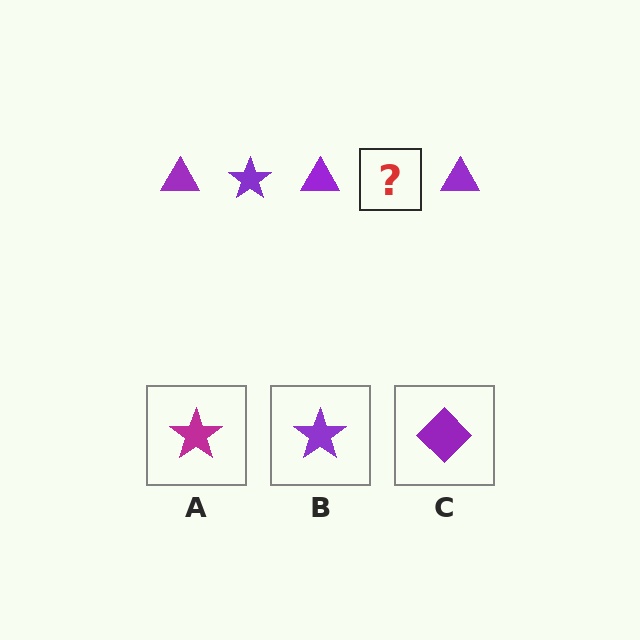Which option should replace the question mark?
Option B.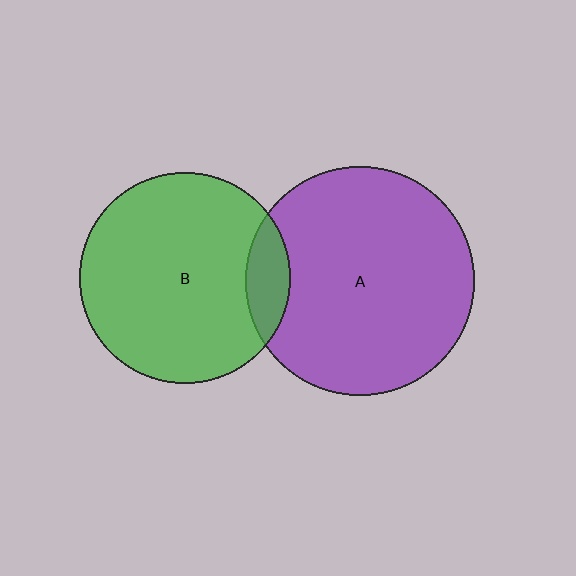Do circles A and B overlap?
Yes.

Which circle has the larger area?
Circle A (purple).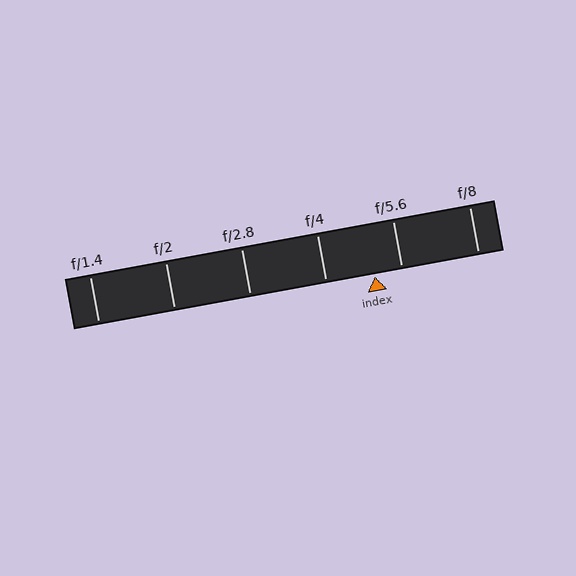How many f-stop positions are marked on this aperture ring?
There are 6 f-stop positions marked.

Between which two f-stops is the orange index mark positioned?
The index mark is between f/4 and f/5.6.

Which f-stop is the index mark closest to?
The index mark is closest to f/5.6.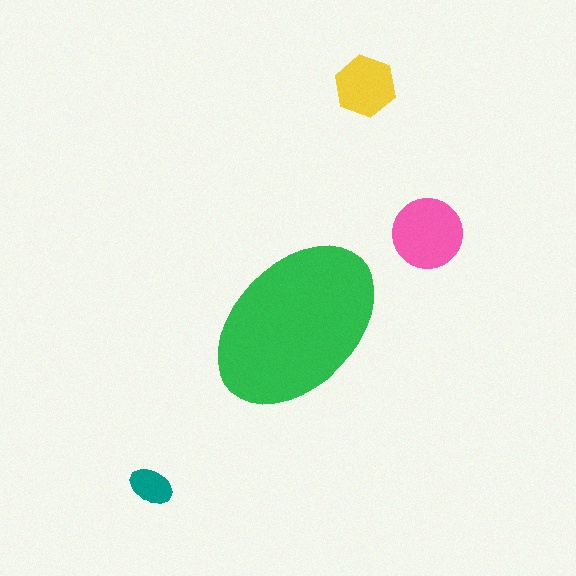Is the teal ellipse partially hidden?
No, the teal ellipse is fully visible.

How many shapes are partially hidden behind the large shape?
0 shapes are partially hidden.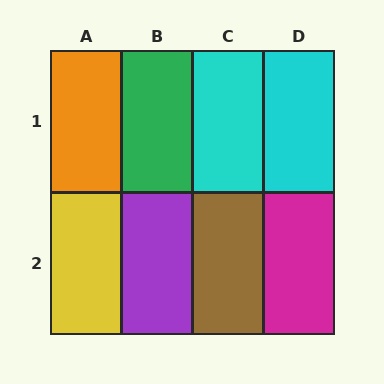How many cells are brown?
1 cell is brown.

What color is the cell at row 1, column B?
Green.